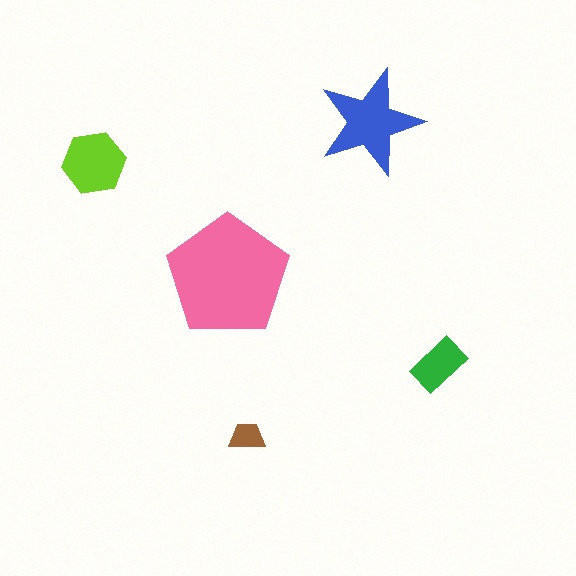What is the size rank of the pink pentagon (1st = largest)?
1st.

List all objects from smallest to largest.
The brown trapezoid, the green rectangle, the lime hexagon, the blue star, the pink pentagon.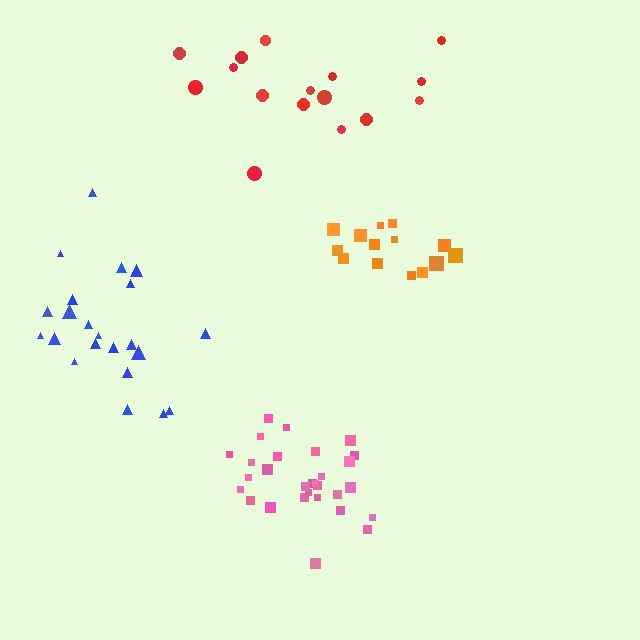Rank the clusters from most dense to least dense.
pink, orange, blue, red.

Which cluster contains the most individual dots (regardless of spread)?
Pink (30).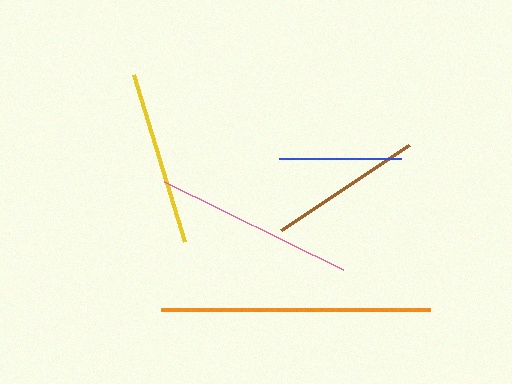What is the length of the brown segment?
The brown segment is approximately 154 pixels long.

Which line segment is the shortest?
The blue line is the shortest at approximately 123 pixels.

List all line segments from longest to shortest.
From longest to shortest: orange, pink, yellow, brown, blue.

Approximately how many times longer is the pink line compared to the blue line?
The pink line is approximately 1.6 times the length of the blue line.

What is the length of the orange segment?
The orange segment is approximately 269 pixels long.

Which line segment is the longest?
The orange line is the longest at approximately 269 pixels.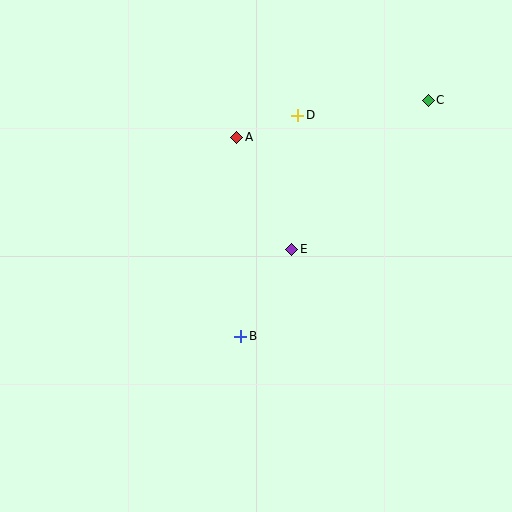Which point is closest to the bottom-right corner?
Point B is closest to the bottom-right corner.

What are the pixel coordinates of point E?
Point E is at (292, 249).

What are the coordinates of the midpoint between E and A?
The midpoint between E and A is at (264, 193).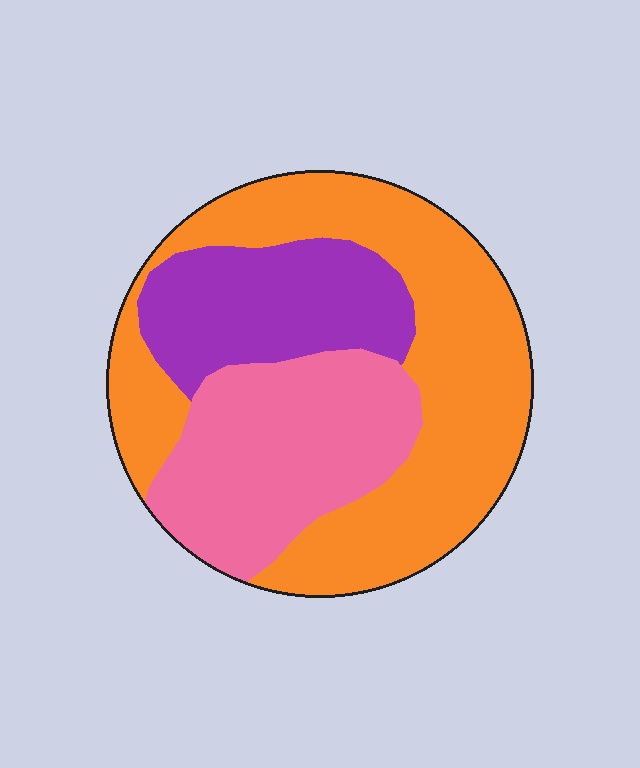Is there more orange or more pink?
Orange.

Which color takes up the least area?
Purple, at roughly 20%.